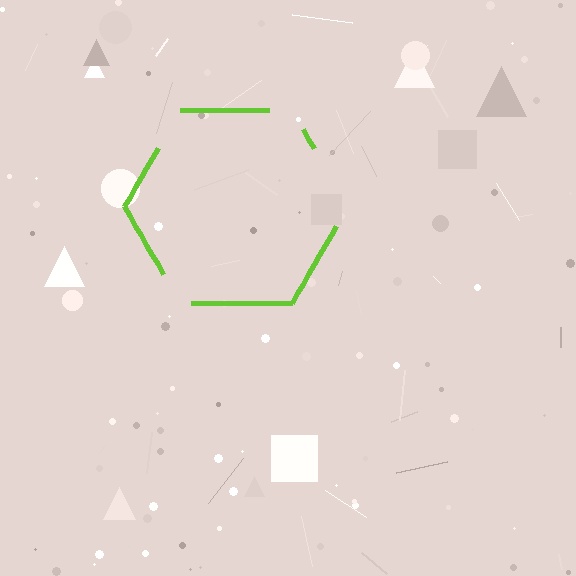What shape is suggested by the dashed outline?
The dashed outline suggests a hexagon.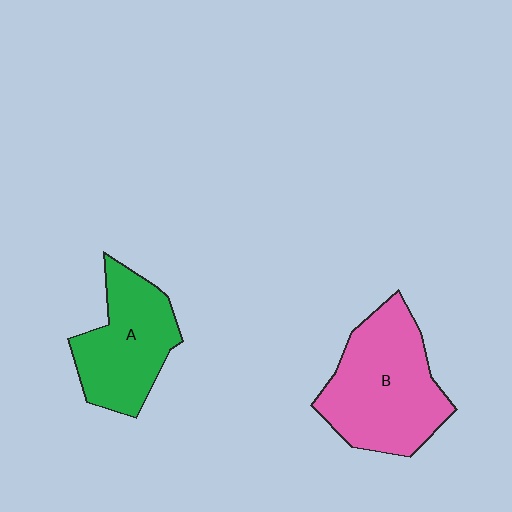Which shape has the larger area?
Shape B (pink).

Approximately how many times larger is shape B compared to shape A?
Approximately 1.3 times.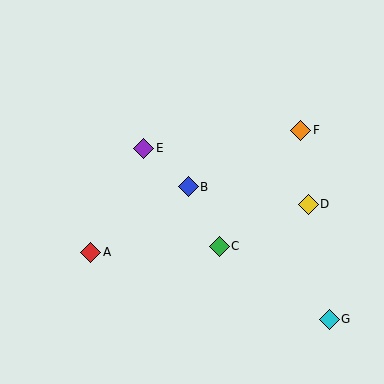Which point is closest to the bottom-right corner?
Point G is closest to the bottom-right corner.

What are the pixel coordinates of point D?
Point D is at (308, 205).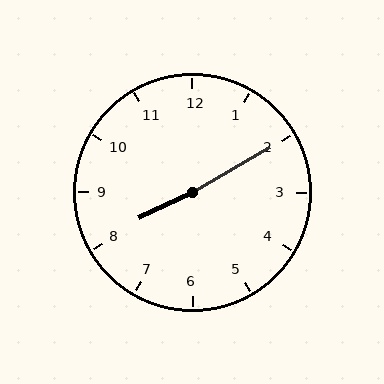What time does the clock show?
8:10.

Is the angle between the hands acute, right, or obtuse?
It is obtuse.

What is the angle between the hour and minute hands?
Approximately 175 degrees.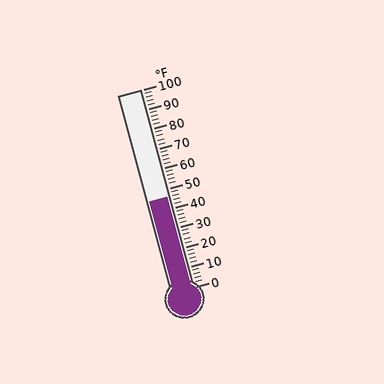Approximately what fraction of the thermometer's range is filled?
The thermometer is filled to approximately 45% of its range.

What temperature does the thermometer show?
The thermometer shows approximately 46°F.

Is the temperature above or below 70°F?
The temperature is below 70°F.